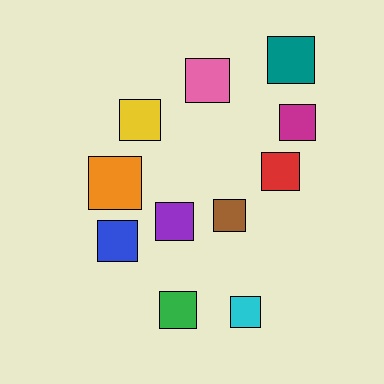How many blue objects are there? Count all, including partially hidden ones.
There is 1 blue object.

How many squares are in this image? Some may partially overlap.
There are 11 squares.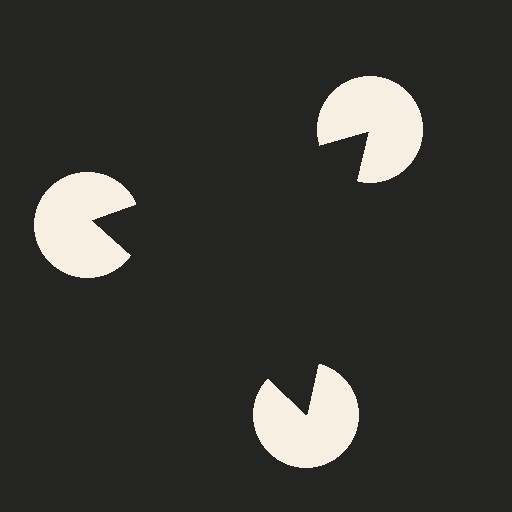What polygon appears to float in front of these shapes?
An illusory triangle — its edges are inferred from the aligned wedge cuts in the pac-man discs, not physically drawn.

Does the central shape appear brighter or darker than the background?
It typically appears slightly darker than the background, even though no actual brightness change is drawn.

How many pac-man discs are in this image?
There are 3 — one at each vertex of the illusory triangle.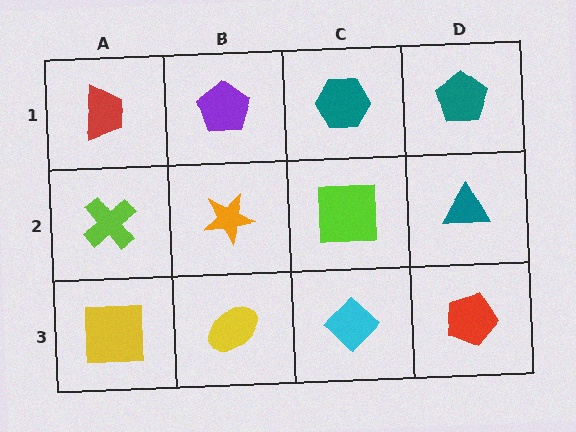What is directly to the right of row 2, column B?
A lime square.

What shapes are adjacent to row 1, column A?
A lime cross (row 2, column A), a purple pentagon (row 1, column B).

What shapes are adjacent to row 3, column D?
A teal triangle (row 2, column D), a cyan diamond (row 3, column C).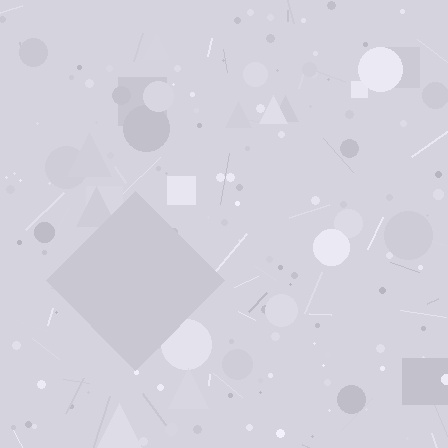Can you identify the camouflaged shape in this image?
The camouflaged shape is a diamond.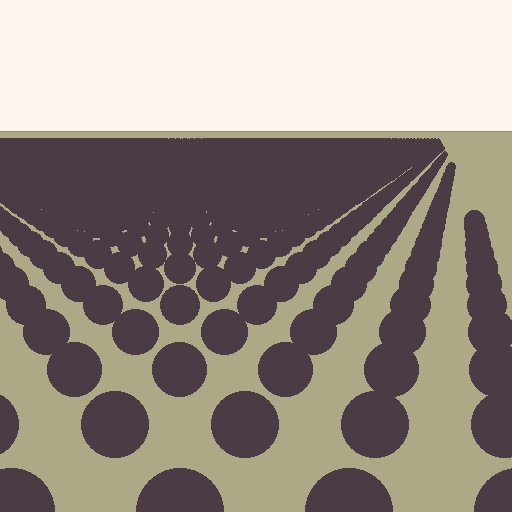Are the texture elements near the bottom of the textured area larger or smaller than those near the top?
Larger. Near the bottom, elements are closer to the viewer and appear at a bigger on-screen size.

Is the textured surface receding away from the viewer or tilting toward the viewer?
The surface is receding away from the viewer. Texture elements get smaller and denser toward the top.